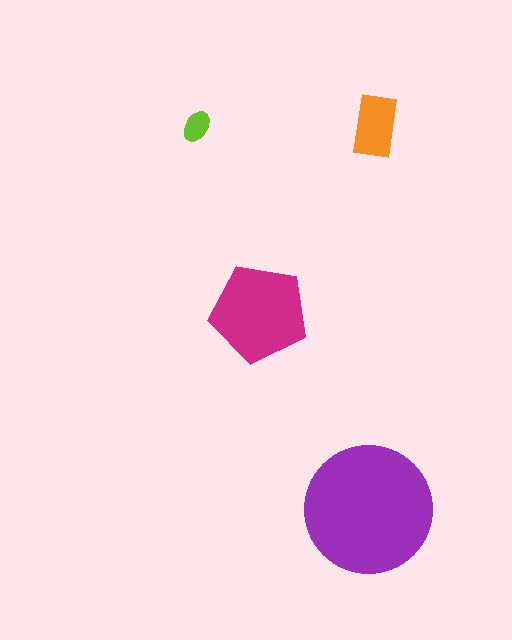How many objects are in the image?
There are 4 objects in the image.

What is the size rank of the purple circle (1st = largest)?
1st.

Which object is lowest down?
The purple circle is bottommost.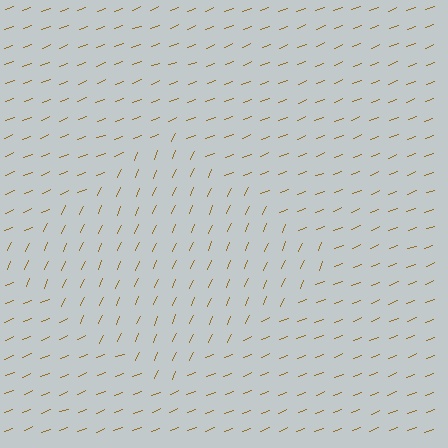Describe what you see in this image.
The image is filled with small brown line segments. A diamond region in the image has lines oriented differently from the surrounding lines, creating a visible texture boundary.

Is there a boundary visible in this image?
Yes, there is a texture boundary formed by a change in line orientation.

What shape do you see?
I see a diamond.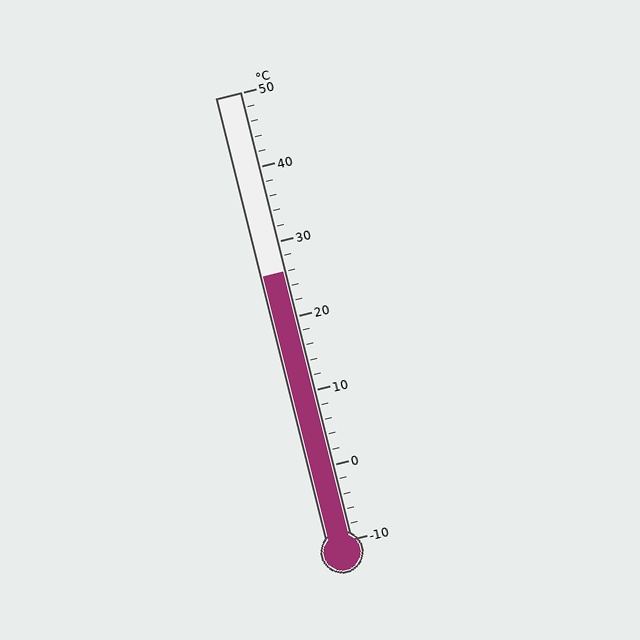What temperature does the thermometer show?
The thermometer shows approximately 26°C.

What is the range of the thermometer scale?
The thermometer scale ranges from -10°C to 50°C.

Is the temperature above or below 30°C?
The temperature is below 30°C.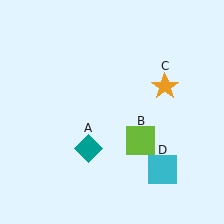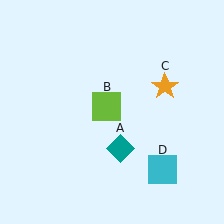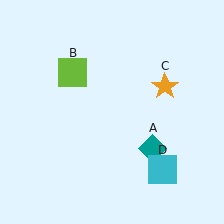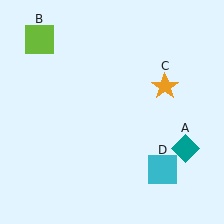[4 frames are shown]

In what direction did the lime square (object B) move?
The lime square (object B) moved up and to the left.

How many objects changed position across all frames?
2 objects changed position: teal diamond (object A), lime square (object B).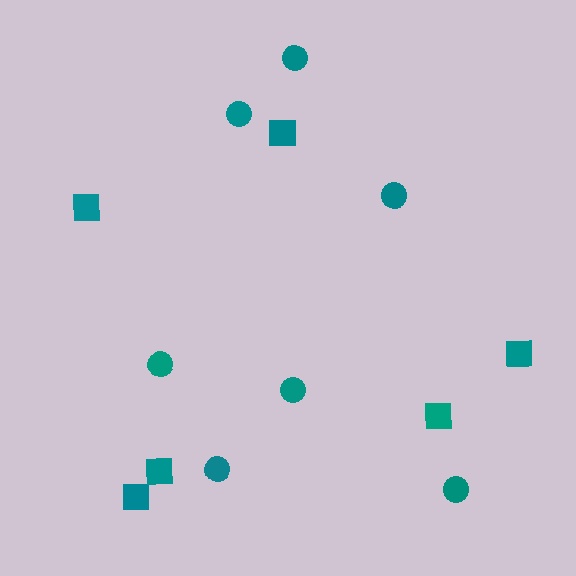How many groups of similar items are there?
There are 2 groups: one group of circles (7) and one group of squares (6).